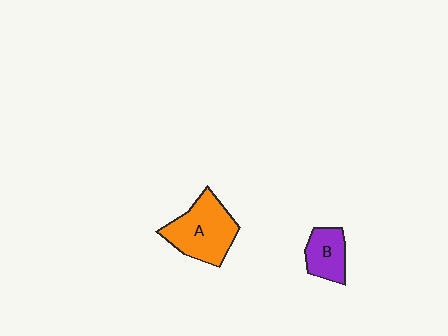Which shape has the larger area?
Shape A (orange).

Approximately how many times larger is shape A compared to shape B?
Approximately 1.8 times.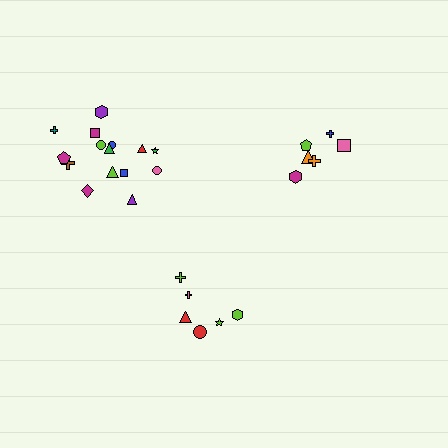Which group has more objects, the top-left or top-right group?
The top-left group.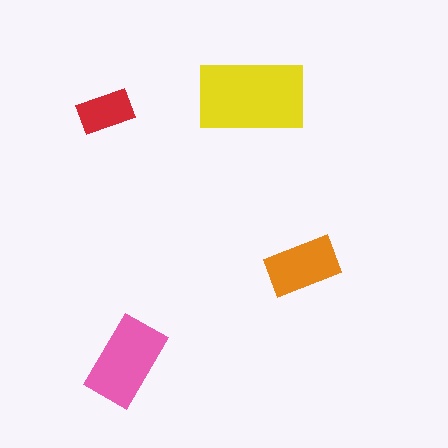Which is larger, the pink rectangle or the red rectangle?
The pink one.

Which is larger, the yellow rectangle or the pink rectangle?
The yellow one.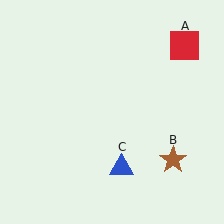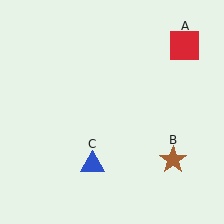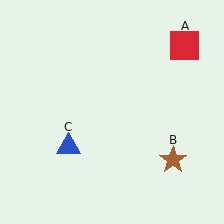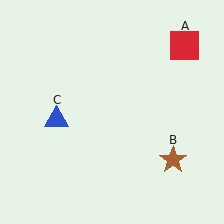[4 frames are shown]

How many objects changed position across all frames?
1 object changed position: blue triangle (object C).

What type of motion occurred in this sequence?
The blue triangle (object C) rotated clockwise around the center of the scene.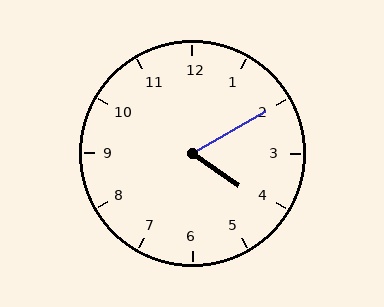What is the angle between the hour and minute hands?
Approximately 65 degrees.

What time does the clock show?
4:10.